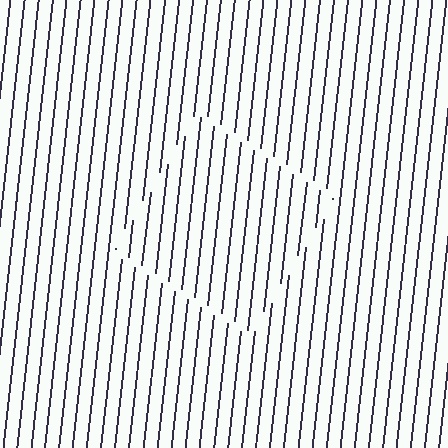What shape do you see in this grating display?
An illusory square. The interior of the shape contains the same grating, shifted by half a period — the contour is defined by the phase discontinuity where line-ends from the inner and outer gratings abut.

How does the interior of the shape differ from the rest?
The interior of the shape contains the same grating, shifted by half a period — the contour is defined by the phase discontinuity where line-ends from the inner and outer gratings abut.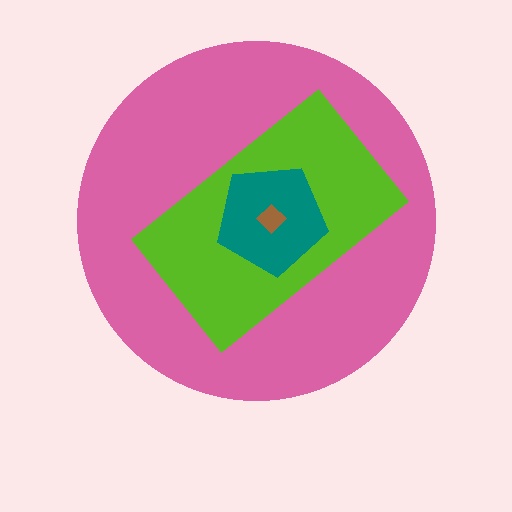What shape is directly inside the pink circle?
The lime rectangle.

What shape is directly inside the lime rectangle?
The teal pentagon.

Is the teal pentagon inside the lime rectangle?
Yes.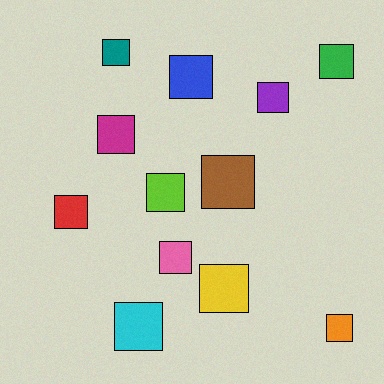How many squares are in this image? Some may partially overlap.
There are 12 squares.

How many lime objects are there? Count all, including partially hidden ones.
There is 1 lime object.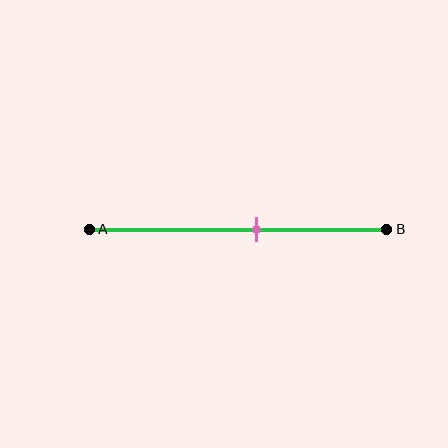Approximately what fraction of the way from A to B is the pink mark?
The pink mark is approximately 55% of the way from A to B.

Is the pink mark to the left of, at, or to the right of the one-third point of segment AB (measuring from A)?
The pink mark is to the right of the one-third point of segment AB.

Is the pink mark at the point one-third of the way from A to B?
No, the mark is at about 55% from A, not at the 33% one-third point.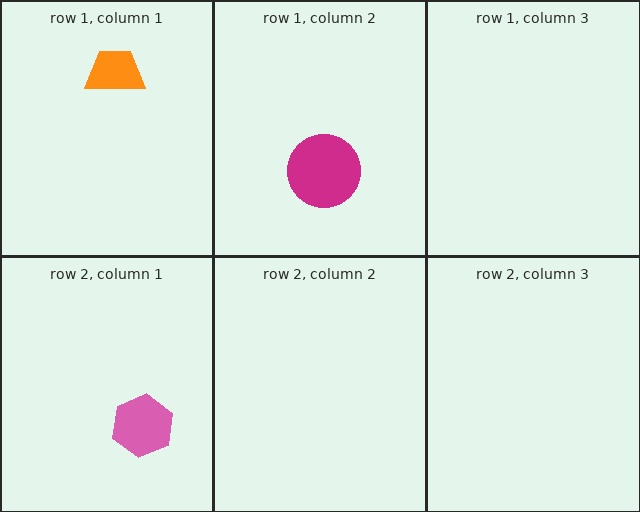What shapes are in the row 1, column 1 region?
The orange trapezoid.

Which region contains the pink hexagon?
The row 2, column 1 region.